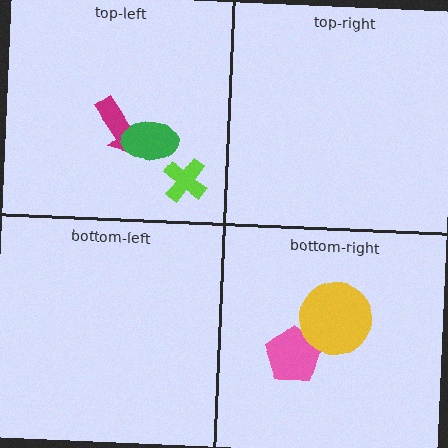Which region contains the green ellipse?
The top-left region.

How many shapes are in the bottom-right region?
2.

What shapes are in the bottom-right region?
The pink pentagon, the yellow circle.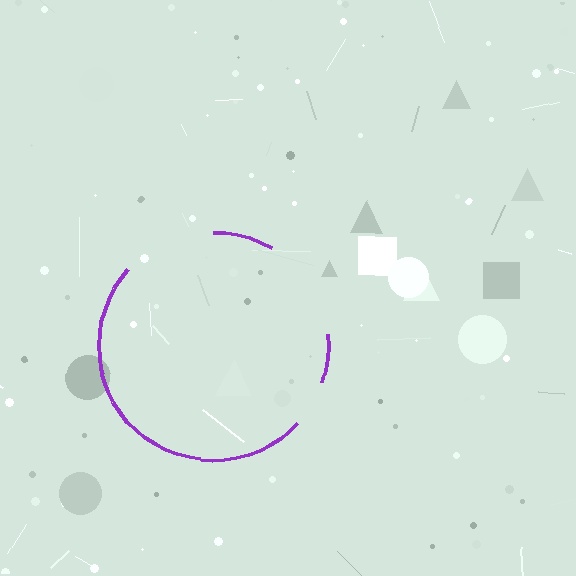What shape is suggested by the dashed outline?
The dashed outline suggests a circle.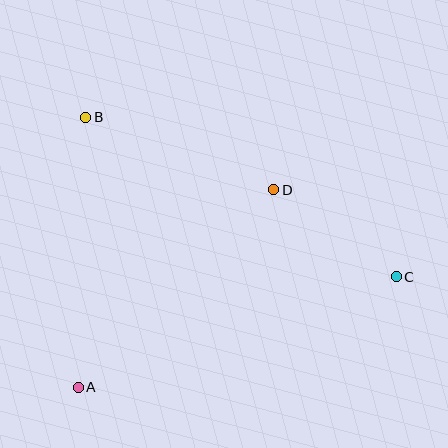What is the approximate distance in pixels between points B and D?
The distance between B and D is approximately 201 pixels.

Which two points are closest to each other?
Points C and D are closest to each other.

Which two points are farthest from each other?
Points B and C are farthest from each other.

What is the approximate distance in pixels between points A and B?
The distance between A and B is approximately 270 pixels.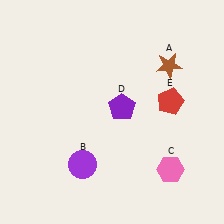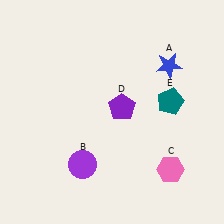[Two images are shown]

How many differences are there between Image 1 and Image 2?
There are 2 differences between the two images.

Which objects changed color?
A changed from brown to blue. E changed from red to teal.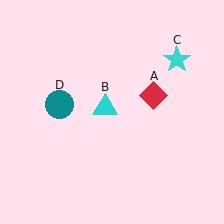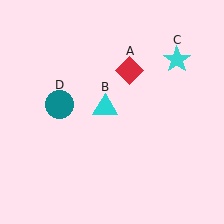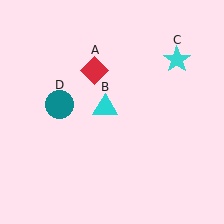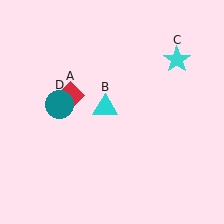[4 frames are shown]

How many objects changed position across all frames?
1 object changed position: red diamond (object A).